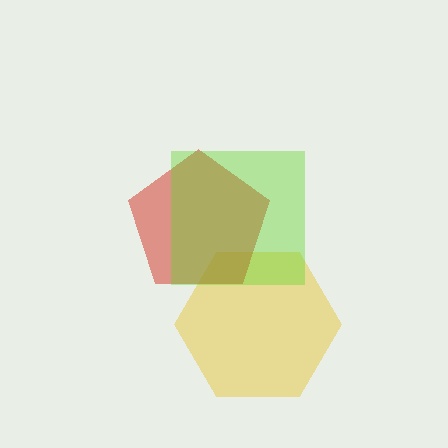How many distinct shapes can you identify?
There are 3 distinct shapes: a yellow hexagon, a red pentagon, a lime square.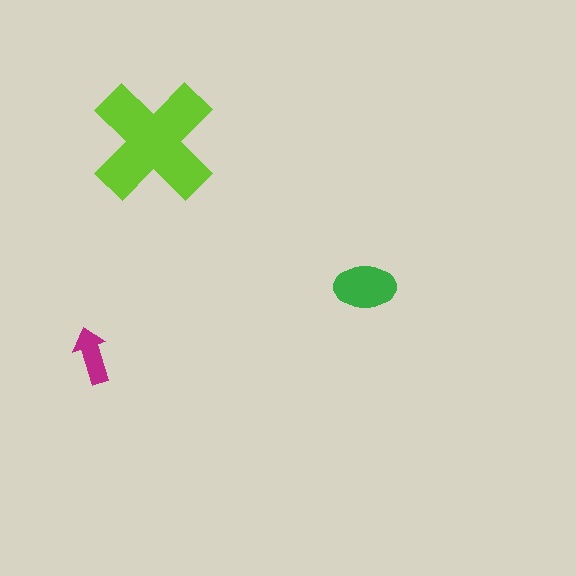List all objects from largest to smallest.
The lime cross, the green ellipse, the magenta arrow.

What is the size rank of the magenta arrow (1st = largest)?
3rd.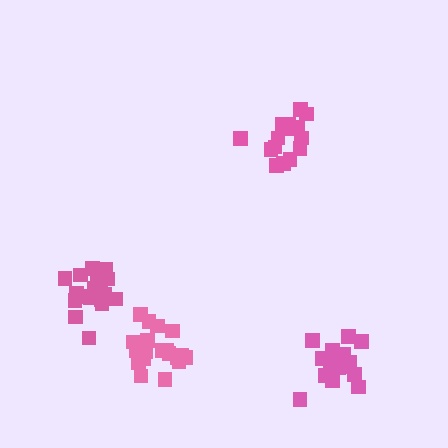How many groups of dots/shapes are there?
There are 4 groups.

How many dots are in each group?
Group 1: 19 dots, Group 2: 17 dots, Group 3: 16 dots, Group 4: 19 dots (71 total).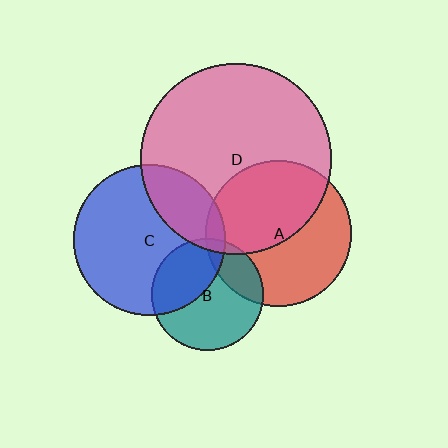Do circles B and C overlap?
Yes.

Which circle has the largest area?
Circle D (pink).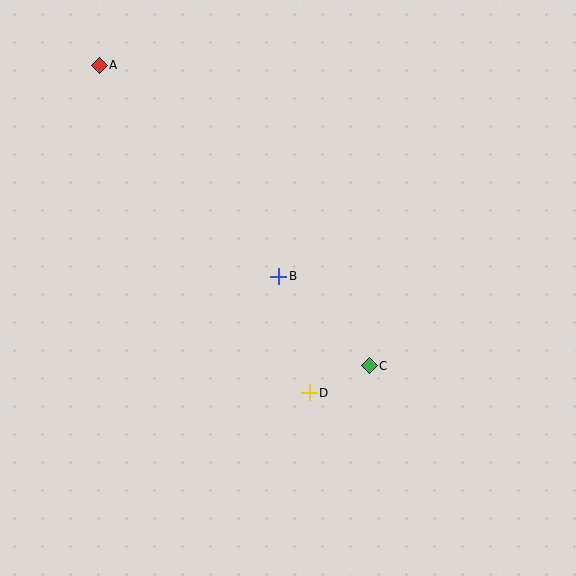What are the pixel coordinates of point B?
Point B is at (279, 276).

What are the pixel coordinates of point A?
Point A is at (99, 65).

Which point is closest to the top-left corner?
Point A is closest to the top-left corner.